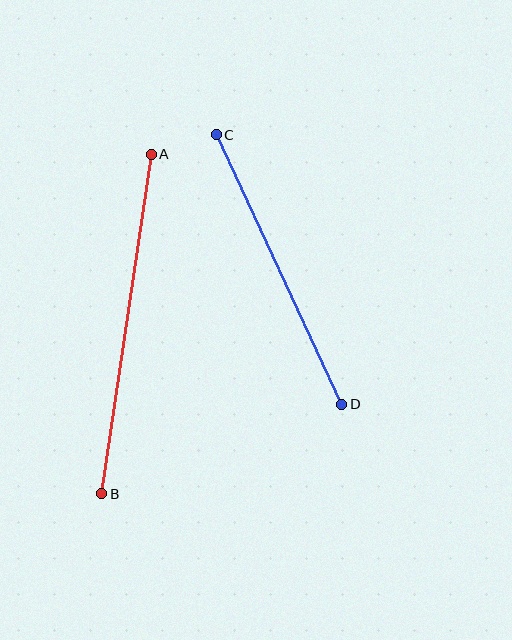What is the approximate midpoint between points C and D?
The midpoint is at approximately (279, 270) pixels.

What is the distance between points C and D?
The distance is approximately 298 pixels.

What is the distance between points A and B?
The distance is approximately 343 pixels.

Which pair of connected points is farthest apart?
Points A and B are farthest apart.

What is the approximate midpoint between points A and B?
The midpoint is at approximately (126, 324) pixels.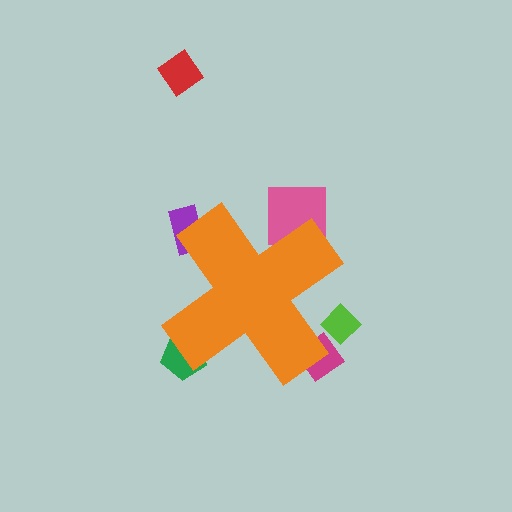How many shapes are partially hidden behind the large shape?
5 shapes are partially hidden.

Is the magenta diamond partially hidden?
Yes, the magenta diamond is partially hidden behind the orange cross.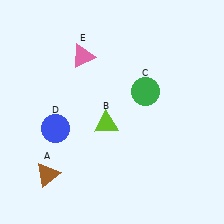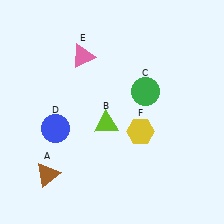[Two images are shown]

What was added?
A yellow hexagon (F) was added in Image 2.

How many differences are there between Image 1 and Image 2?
There is 1 difference between the two images.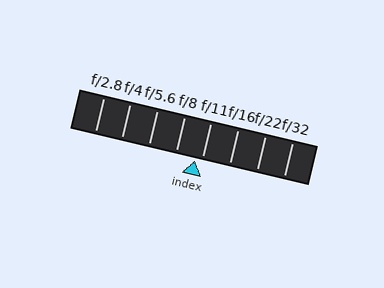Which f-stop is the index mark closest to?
The index mark is closest to f/11.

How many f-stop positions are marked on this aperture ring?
There are 8 f-stop positions marked.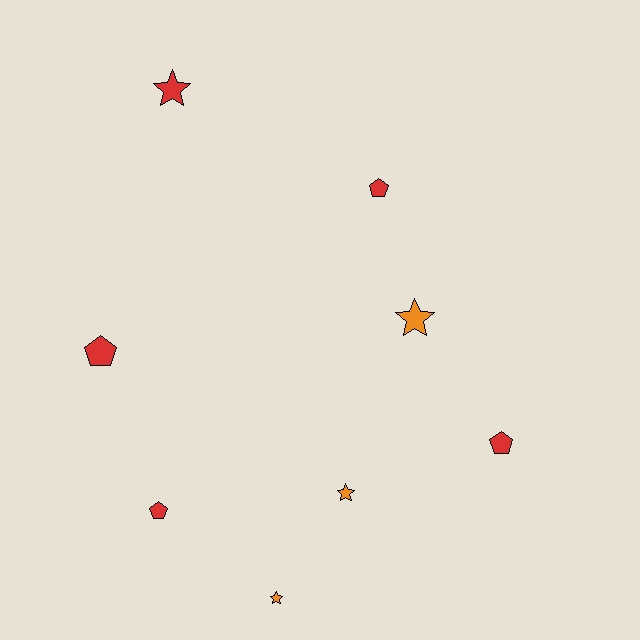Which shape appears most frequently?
Pentagon, with 4 objects.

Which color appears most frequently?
Red, with 5 objects.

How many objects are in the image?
There are 8 objects.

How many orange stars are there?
There are 3 orange stars.